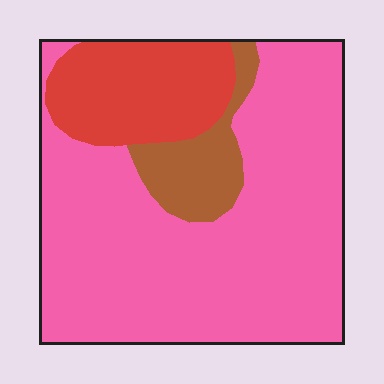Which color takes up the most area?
Pink, at roughly 70%.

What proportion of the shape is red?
Red takes up about one fifth (1/5) of the shape.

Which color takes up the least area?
Brown, at roughly 10%.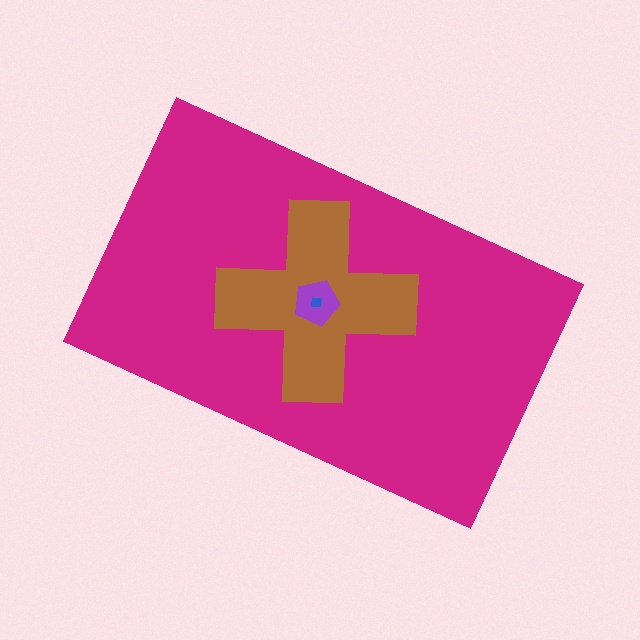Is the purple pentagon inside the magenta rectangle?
Yes.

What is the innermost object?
The blue square.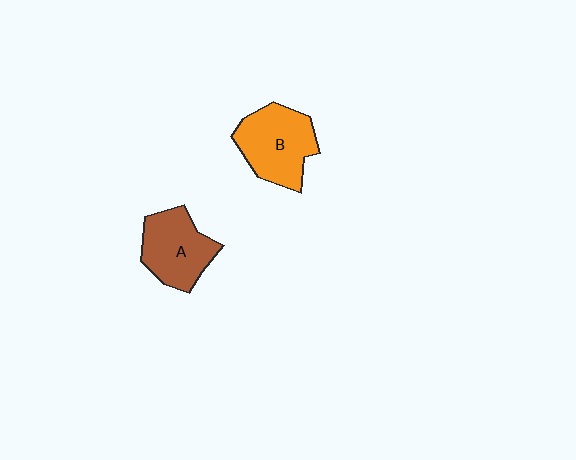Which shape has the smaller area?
Shape A (brown).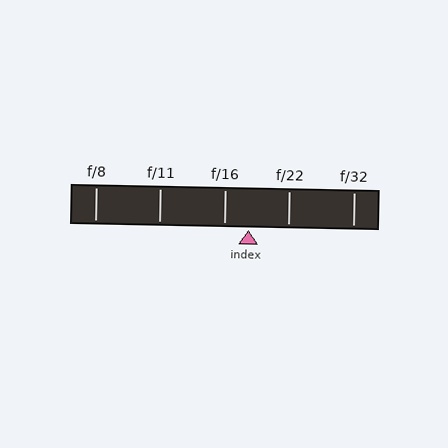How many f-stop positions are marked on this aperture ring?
There are 5 f-stop positions marked.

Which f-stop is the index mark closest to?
The index mark is closest to f/16.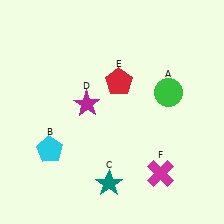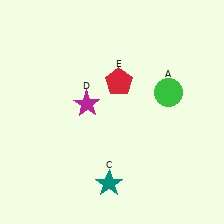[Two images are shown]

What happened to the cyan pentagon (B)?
The cyan pentagon (B) was removed in Image 2. It was in the bottom-left area of Image 1.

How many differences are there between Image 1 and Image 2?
There are 2 differences between the two images.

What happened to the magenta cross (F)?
The magenta cross (F) was removed in Image 2. It was in the bottom-right area of Image 1.